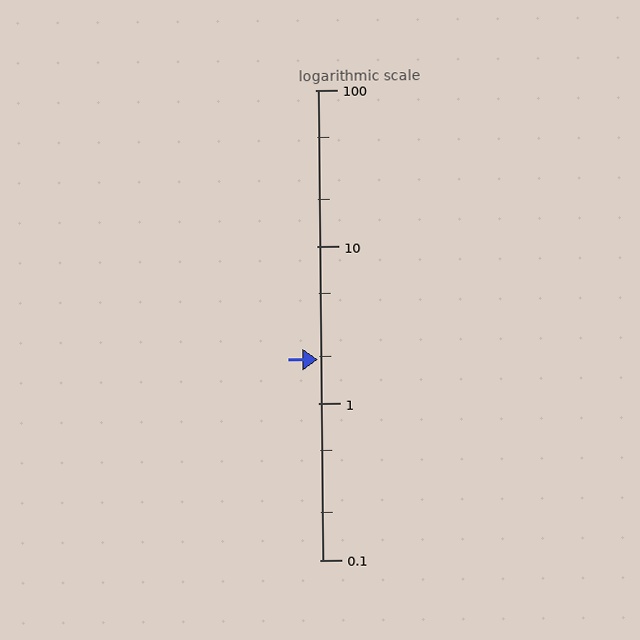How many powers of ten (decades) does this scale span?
The scale spans 3 decades, from 0.1 to 100.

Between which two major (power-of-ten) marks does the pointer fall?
The pointer is between 1 and 10.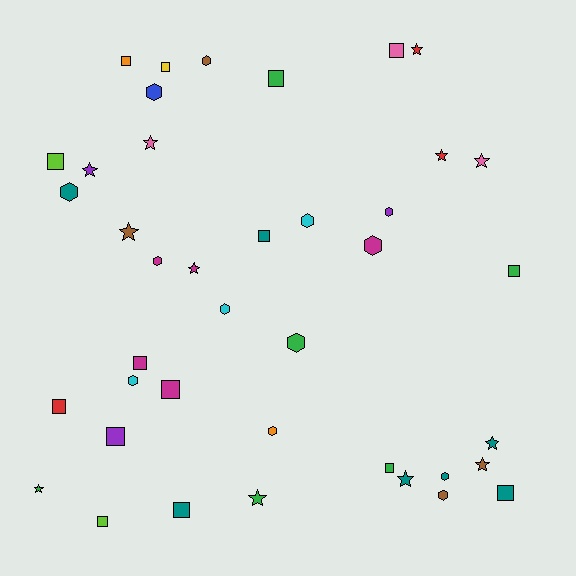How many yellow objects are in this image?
There is 1 yellow object.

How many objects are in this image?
There are 40 objects.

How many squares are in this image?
There are 15 squares.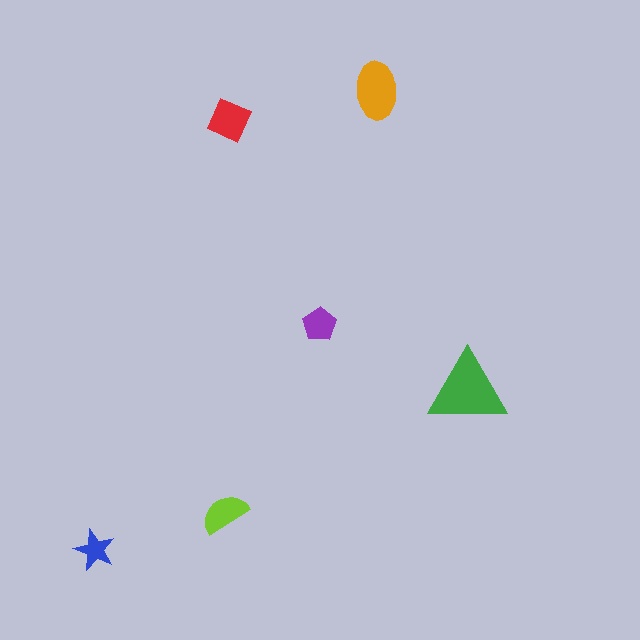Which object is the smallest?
The blue star.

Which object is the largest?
The green triangle.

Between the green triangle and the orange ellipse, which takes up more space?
The green triangle.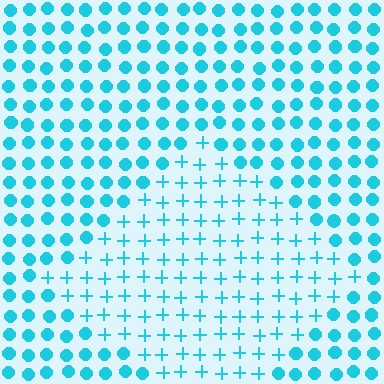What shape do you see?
I see a diamond.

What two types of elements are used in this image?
The image uses plus signs inside the diamond region and circles outside it.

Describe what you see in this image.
The image is filled with small cyan elements arranged in a uniform grid. A diamond-shaped region contains plus signs, while the surrounding area contains circles. The boundary is defined purely by the change in element shape.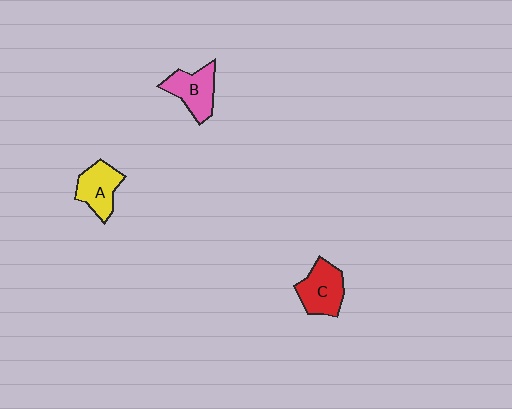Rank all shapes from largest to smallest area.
From largest to smallest: C (red), B (pink), A (yellow).